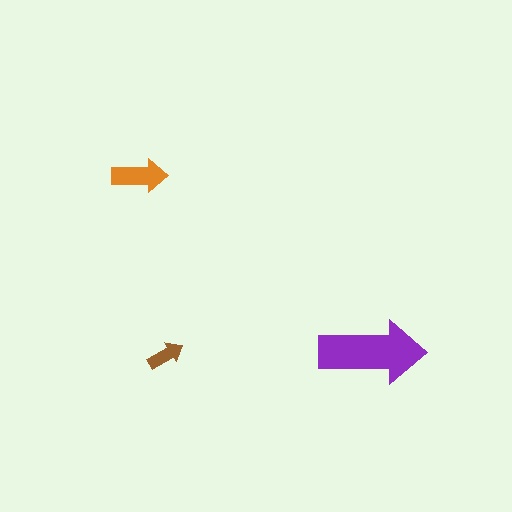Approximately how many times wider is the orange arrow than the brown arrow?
About 1.5 times wider.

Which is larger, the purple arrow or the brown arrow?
The purple one.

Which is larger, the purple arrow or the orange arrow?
The purple one.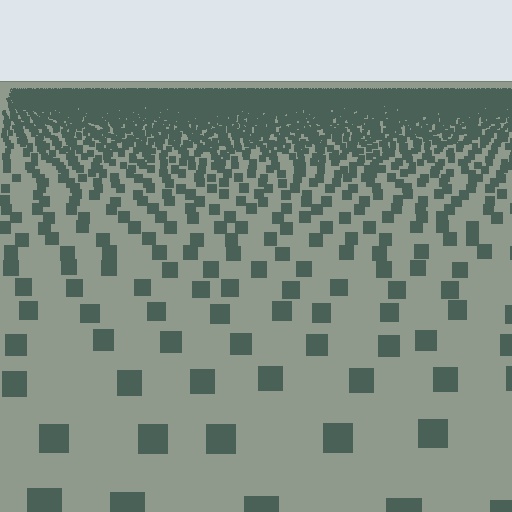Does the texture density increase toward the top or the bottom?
Density increases toward the top.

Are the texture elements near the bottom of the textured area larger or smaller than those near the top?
Larger. Near the bottom, elements are closer to the viewer and appear at a bigger on-screen size.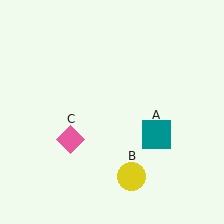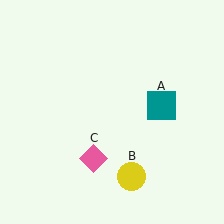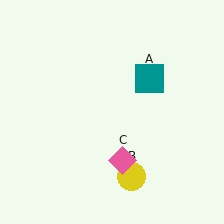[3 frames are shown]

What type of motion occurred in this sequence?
The teal square (object A), pink diamond (object C) rotated counterclockwise around the center of the scene.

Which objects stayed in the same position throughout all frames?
Yellow circle (object B) remained stationary.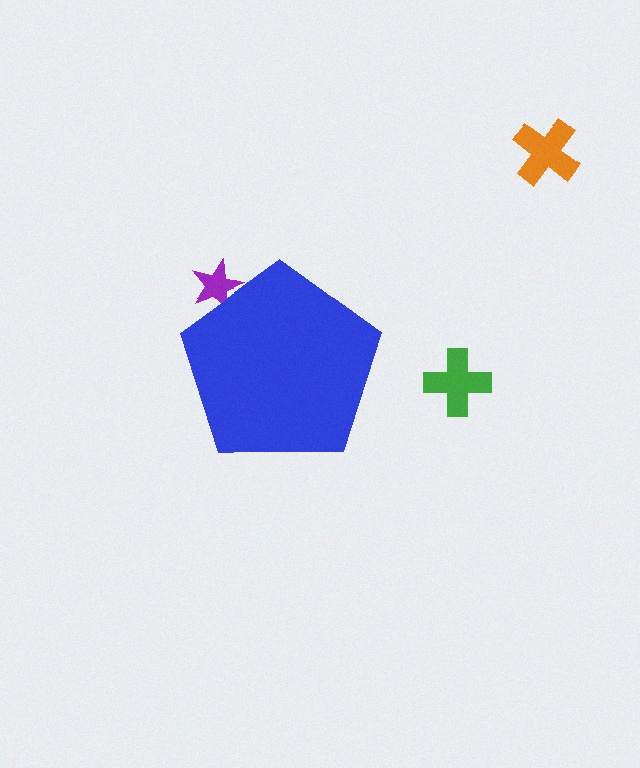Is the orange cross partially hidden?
No, the orange cross is fully visible.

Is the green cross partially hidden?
No, the green cross is fully visible.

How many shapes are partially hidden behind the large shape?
1 shape is partially hidden.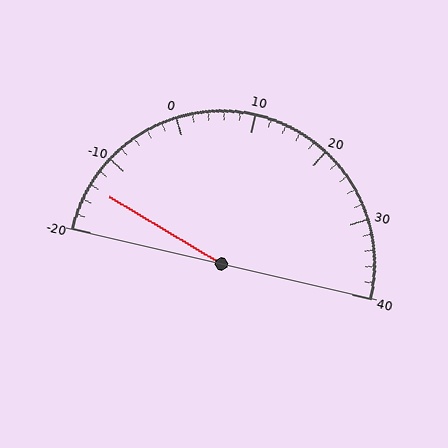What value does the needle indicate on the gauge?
The needle indicates approximately -14.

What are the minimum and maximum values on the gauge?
The gauge ranges from -20 to 40.